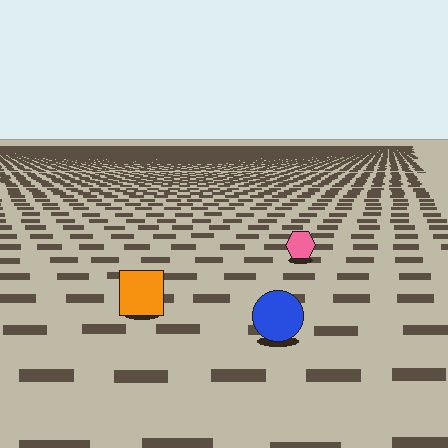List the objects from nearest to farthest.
From nearest to farthest: the blue circle, the orange square, the pink hexagon.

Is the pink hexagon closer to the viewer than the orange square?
No. The orange square is closer — you can tell from the texture gradient: the ground texture is coarser near it.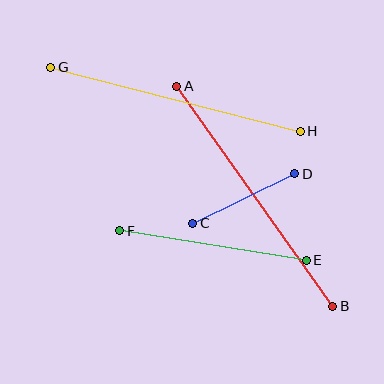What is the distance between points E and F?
The distance is approximately 189 pixels.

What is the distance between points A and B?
The distance is approximately 269 pixels.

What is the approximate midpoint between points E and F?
The midpoint is at approximately (213, 246) pixels.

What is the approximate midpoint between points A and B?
The midpoint is at approximately (255, 196) pixels.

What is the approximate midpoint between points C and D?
The midpoint is at approximately (244, 199) pixels.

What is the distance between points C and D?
The distance is approximately 113 pixels.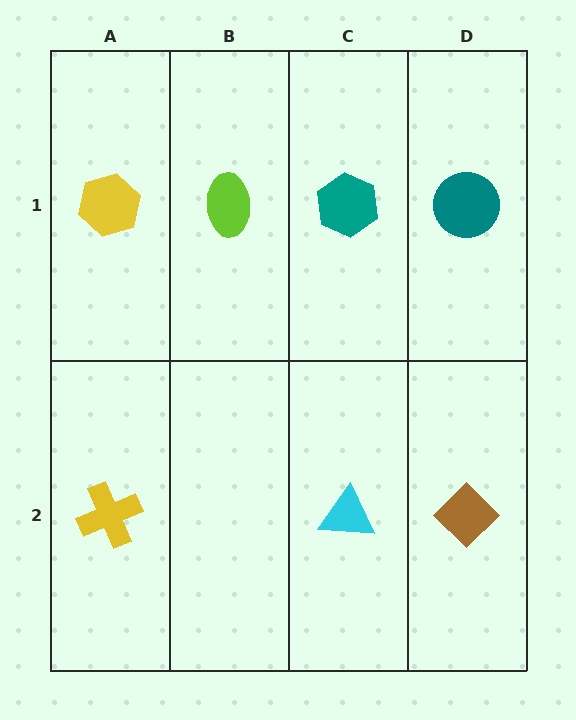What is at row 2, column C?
A cyan triangle.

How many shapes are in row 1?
4 shapes.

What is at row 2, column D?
A brown diamond.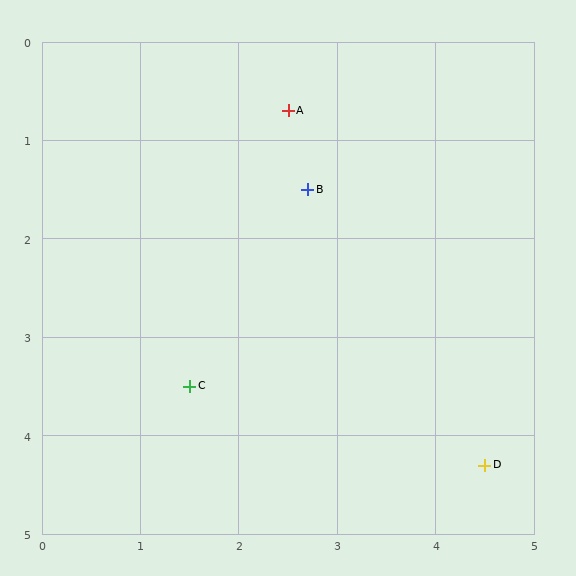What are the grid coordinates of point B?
Point B is at approximately (2.7, 1.5).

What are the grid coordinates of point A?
Point A is at approximately (2.5, 0.7).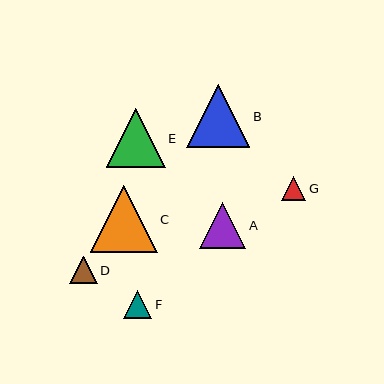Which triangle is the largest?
Triangle C is the largest with a size of approximately 67 pixels.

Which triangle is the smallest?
Triangle G is the smallest with a size of approximately 24 pixels.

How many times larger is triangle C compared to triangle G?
Triangle C is approximately 2.8 times the size of triangle G.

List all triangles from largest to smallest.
From largest to smallest: C, B, E, A, F, D, G.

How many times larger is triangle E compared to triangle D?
Triangle E is approximately 2.2 times the size of triangle D.